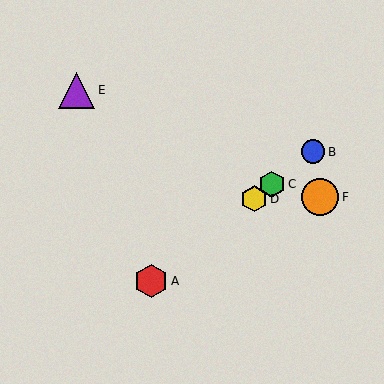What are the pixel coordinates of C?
Object C is at (272, 184).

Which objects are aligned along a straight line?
Objects A, B, C, D are aligned along a straight line.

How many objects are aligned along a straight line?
4 objects (A, B, C, D) are aligned along a straight line.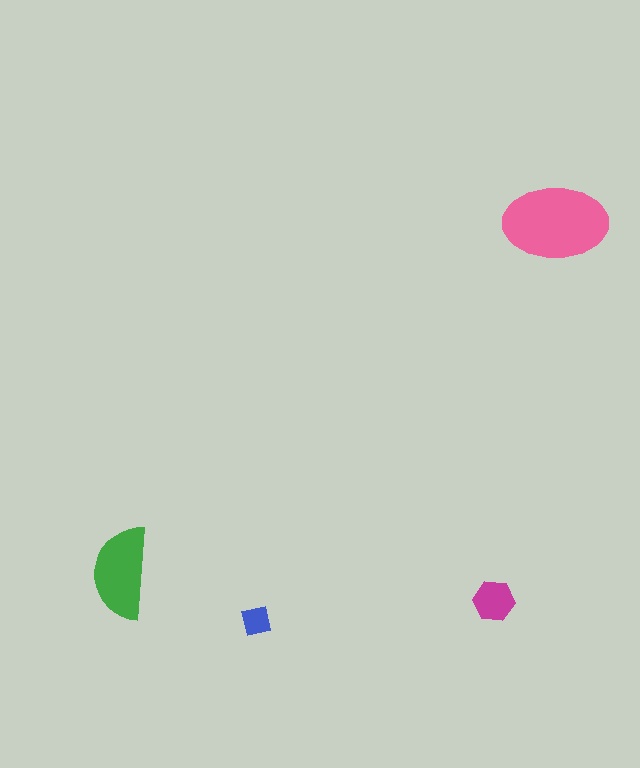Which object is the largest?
The pink ellipse.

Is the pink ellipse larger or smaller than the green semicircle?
Larger.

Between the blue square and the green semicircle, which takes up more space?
The green semicircle.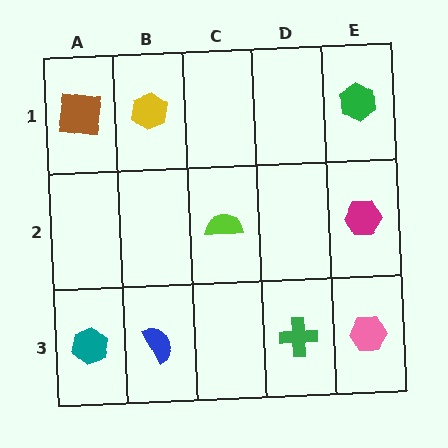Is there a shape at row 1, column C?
No, that cell is empty.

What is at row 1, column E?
A green hexagon.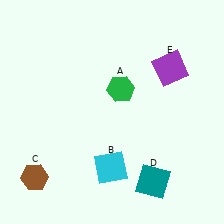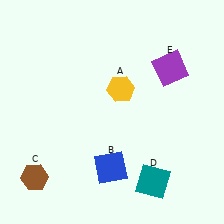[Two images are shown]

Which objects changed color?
A changed from green to yellow. B changed from cyan to blue.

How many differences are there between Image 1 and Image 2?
There are 2 differences between the two images.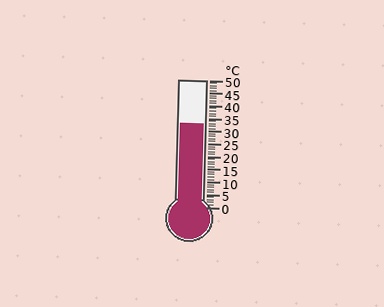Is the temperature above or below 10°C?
The temperature is above 10°C.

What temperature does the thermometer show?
The thermometer shows approximately 33°C.